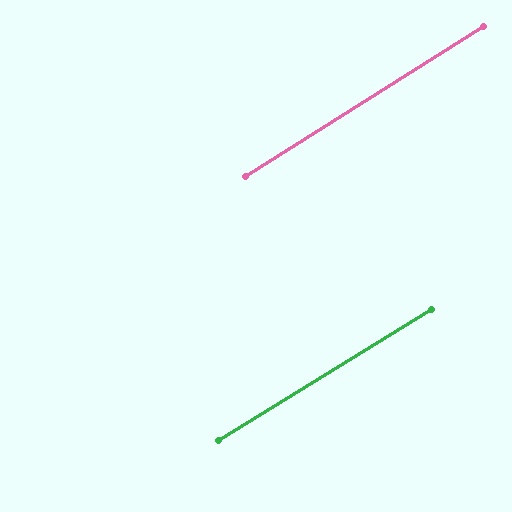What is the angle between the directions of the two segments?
Approximately 1 degree.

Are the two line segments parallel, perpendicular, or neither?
Parallel — their directions differ by only 0.7°.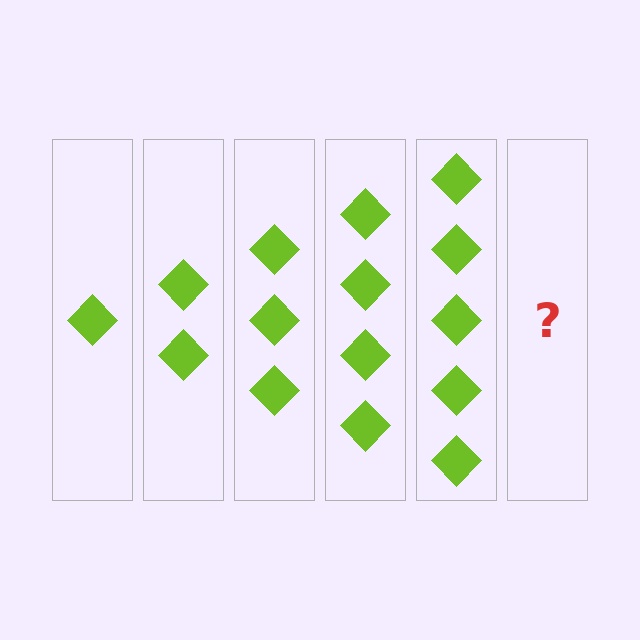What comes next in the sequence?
The next element should be 6 diamonds.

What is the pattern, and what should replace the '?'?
The pattern is that each step adds one more diamond. The '?' should be 6 diamonds.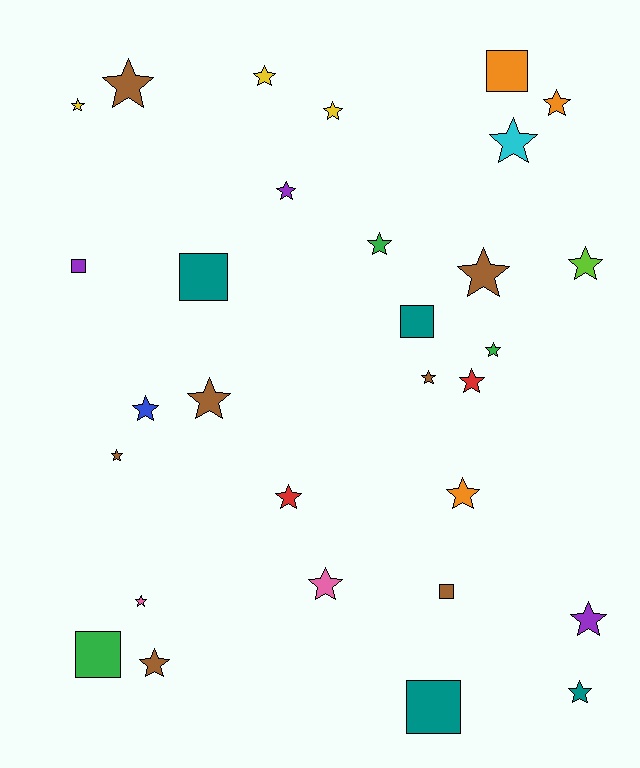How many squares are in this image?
There are 7 squares.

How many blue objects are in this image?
There is 1 blue object.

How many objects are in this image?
There are 30 objects.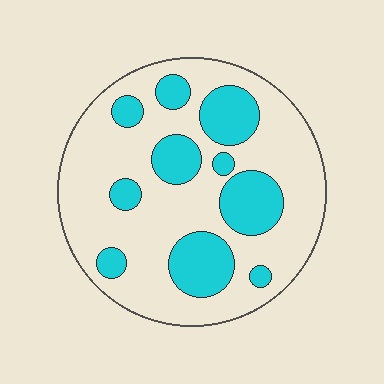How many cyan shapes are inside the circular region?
10.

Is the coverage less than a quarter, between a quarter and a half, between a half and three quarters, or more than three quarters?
Between a quarter and a half.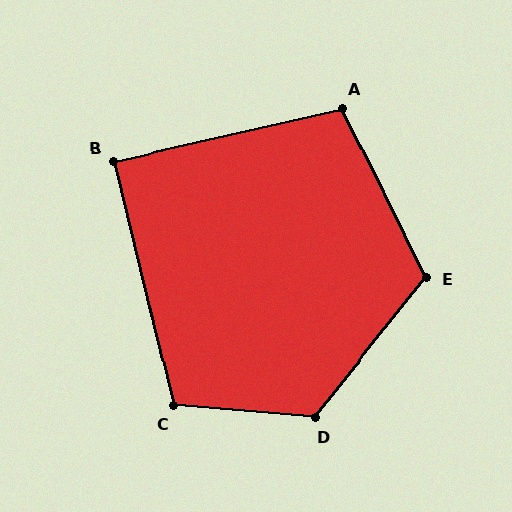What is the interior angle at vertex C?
Approximately 108 degrees (obtuse).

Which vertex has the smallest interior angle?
B, at approximately 89 degrees.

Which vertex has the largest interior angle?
D, at approximately 124 degrees.